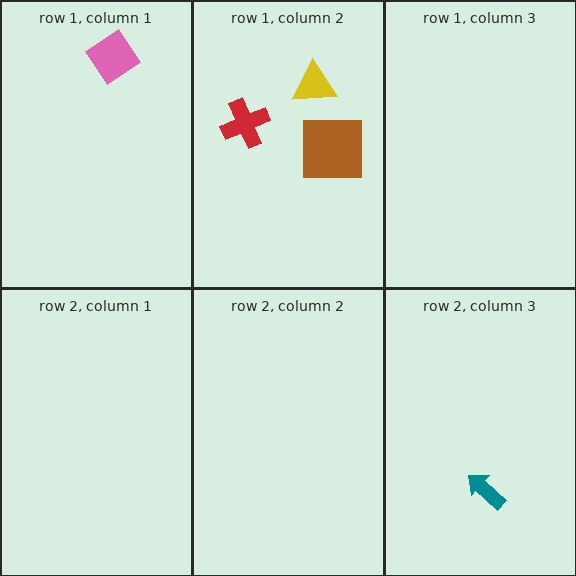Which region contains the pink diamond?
The row 1, column 1 region.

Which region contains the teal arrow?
The row 2, column 3 region.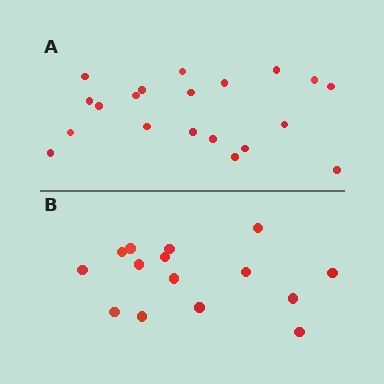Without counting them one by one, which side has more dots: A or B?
Region A (the top region) has more dots.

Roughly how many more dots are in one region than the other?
Region A has about 5 more dots than region B.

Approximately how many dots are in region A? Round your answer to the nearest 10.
About 20 dots.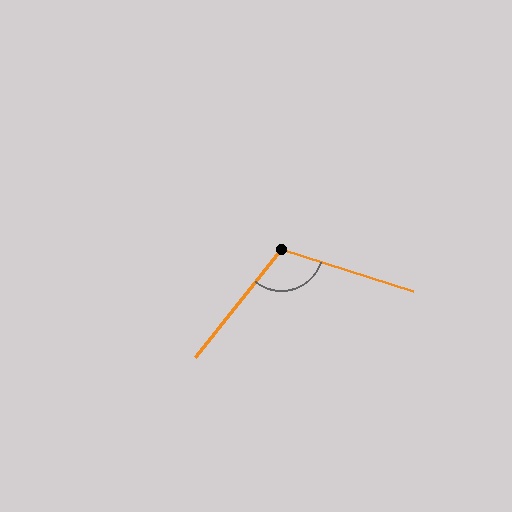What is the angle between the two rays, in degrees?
Approximately 111 degrees.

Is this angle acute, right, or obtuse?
It is obtuse.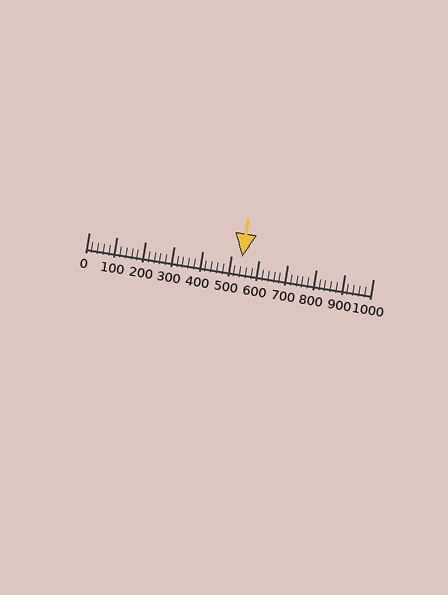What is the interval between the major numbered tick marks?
The major tick marks are spaced 100 units apart.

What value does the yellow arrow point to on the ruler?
The yellow arrow points to approximately 538.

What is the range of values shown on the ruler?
The ruler shows values from 0 to 1000.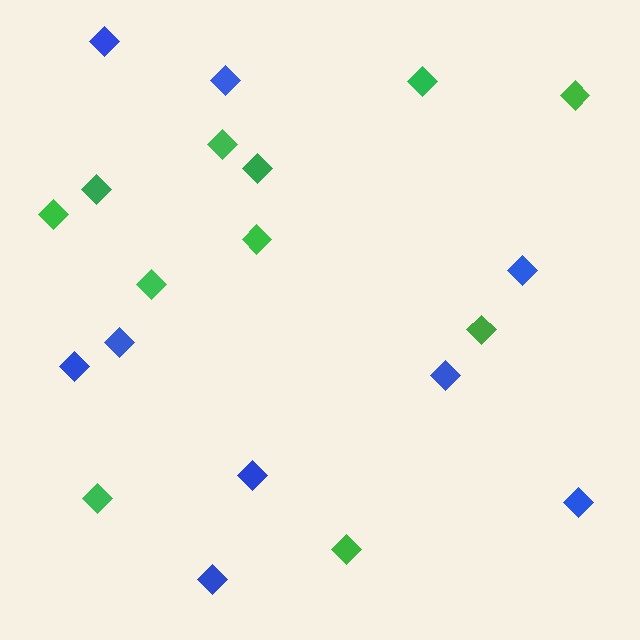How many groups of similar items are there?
There are 2 groups: one group of green diamonds (11) and one group of blue diamonds (9).